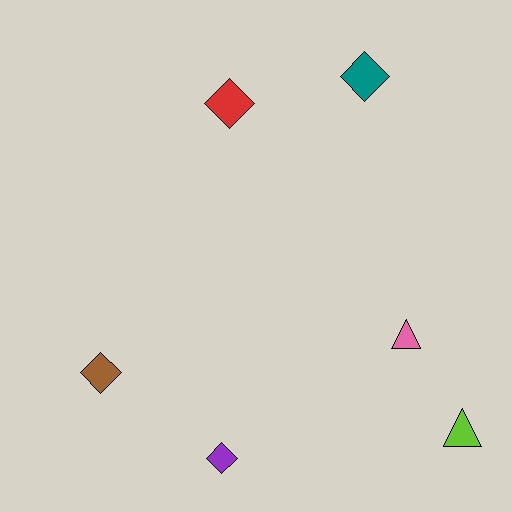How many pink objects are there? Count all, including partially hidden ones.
There is 1 pink object.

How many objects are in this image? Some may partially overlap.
There are 6 objects.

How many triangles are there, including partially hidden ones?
There are 2 triangles.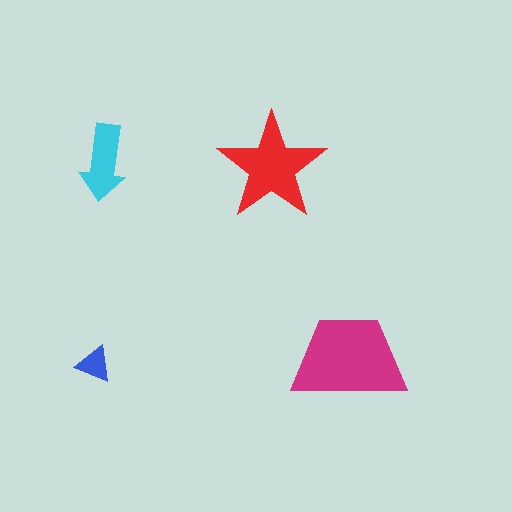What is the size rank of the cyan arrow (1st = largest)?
3rd.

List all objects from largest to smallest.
The magenta trapezoid, the red star, the cyan arrow, the blue triangle.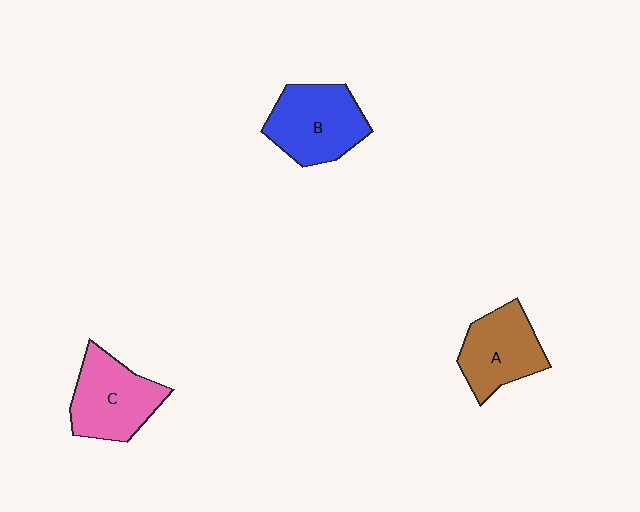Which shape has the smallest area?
Shape A (brown).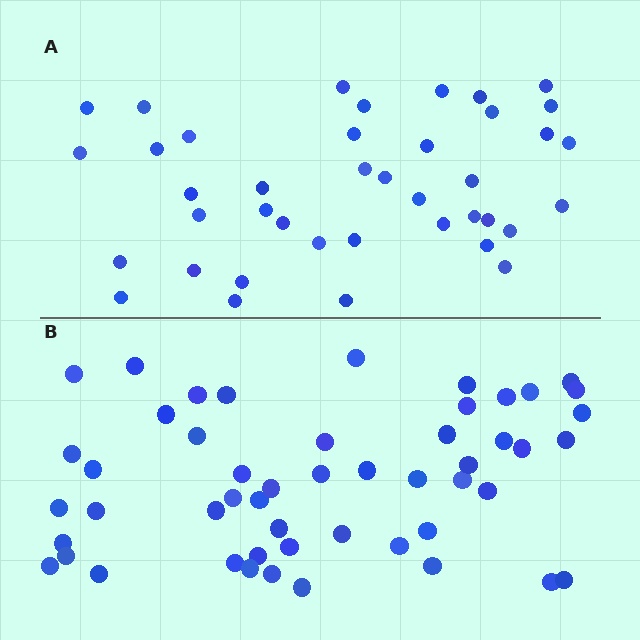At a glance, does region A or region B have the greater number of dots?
Region B (the bottom region) has more dots.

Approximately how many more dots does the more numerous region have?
Region B has roughly 12 or so more dots than region A.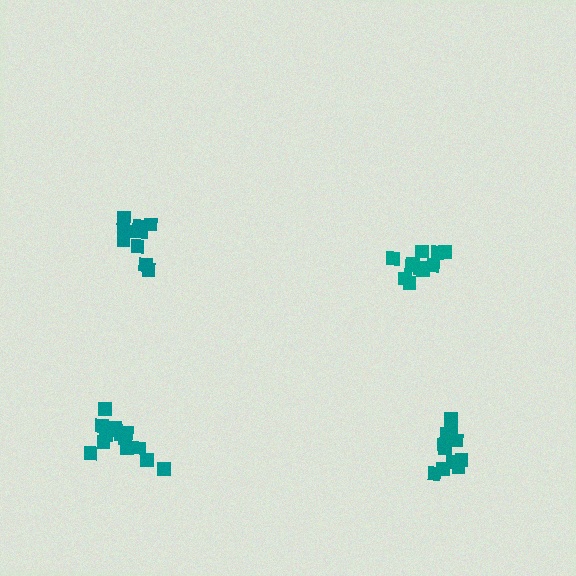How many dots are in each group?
Group 1: 10 dots, Group 2: 11 dots, Group 3: 11 dots, Group 4: 14 dots (46 total).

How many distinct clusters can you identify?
There are 4 distinct clusters.